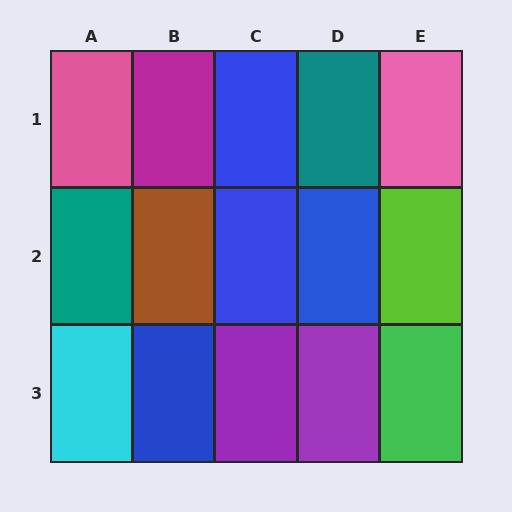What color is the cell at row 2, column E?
Lime.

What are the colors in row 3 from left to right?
Cyan, blue, purple, purple, green.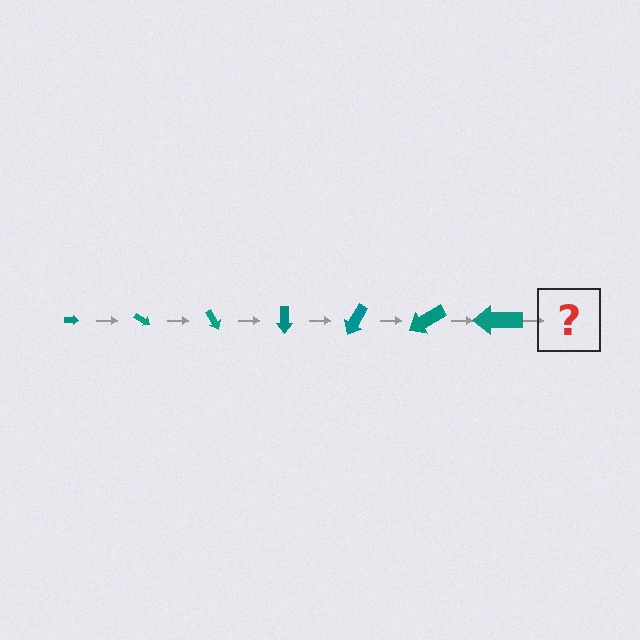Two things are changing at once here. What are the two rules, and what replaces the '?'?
The two rules are that the arrow grows larger each step and it rotates 30 degrees each step. The '?' should be an arrow, larger than the previous one and rotated 210 degrees from the start.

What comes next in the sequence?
The next element should be an arrow, larger than the previous one and rotated 210 degrees from the start.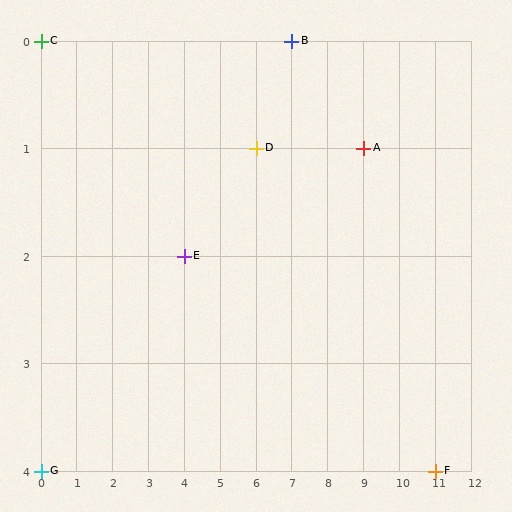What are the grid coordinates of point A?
Point A is at grid coordinates (9, 1).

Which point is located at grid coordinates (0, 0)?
Point C is at (0, 0).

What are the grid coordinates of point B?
Point B is at grid coordinates (7, 0).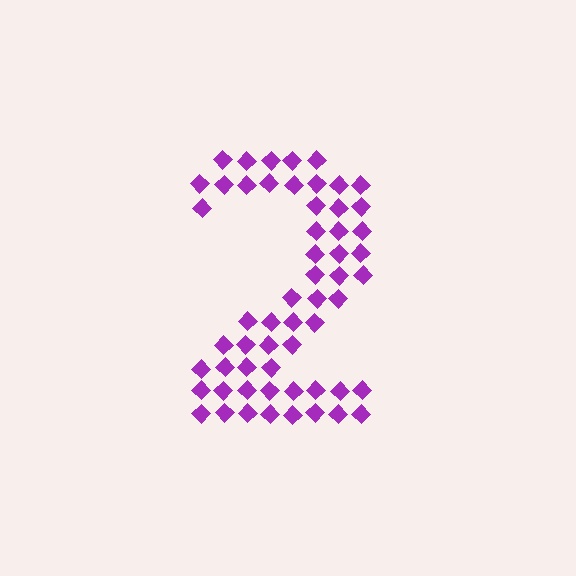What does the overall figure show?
The overall figure shows the digit 2.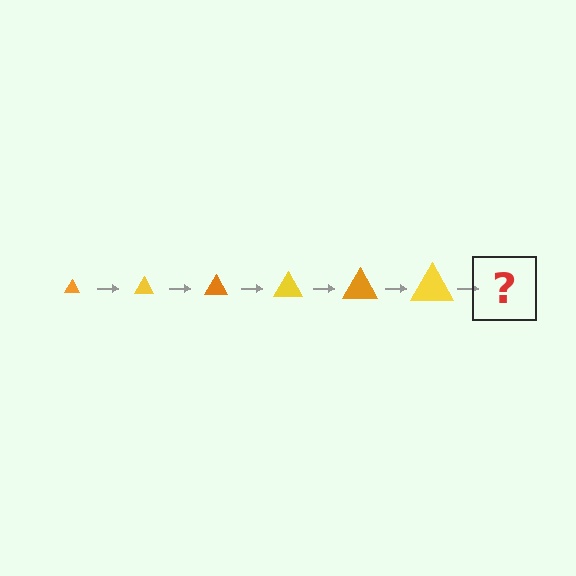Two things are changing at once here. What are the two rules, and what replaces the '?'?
The two rules are that the triangle grows larger each step and the color cycles through orange and yellow. The '?' should be an orange triangle, larger than the previous one.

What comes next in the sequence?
The next element should be an orange triangle, larger than the previous one.